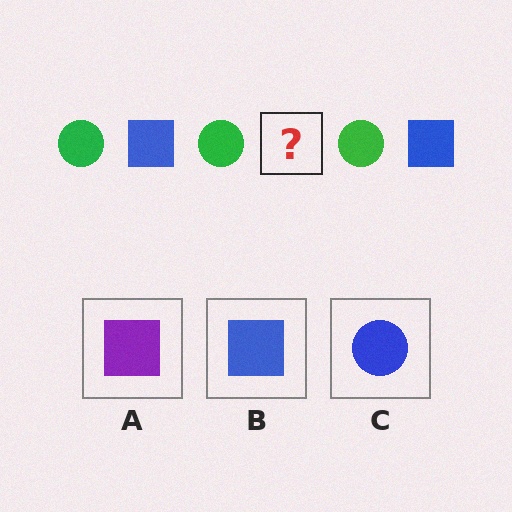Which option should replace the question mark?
Option B.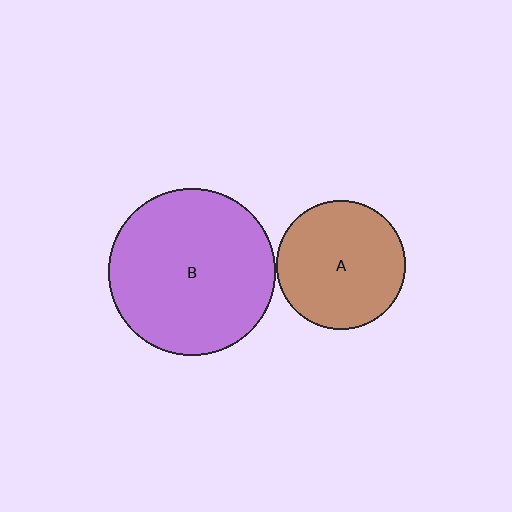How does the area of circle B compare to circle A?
Approximately 1.7 times.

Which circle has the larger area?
Circle B (purple).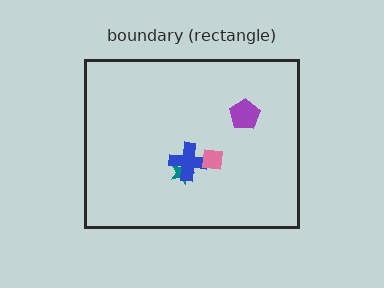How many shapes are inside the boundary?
4 inside, 0 outside.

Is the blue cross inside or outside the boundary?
Inside.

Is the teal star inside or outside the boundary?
Inside.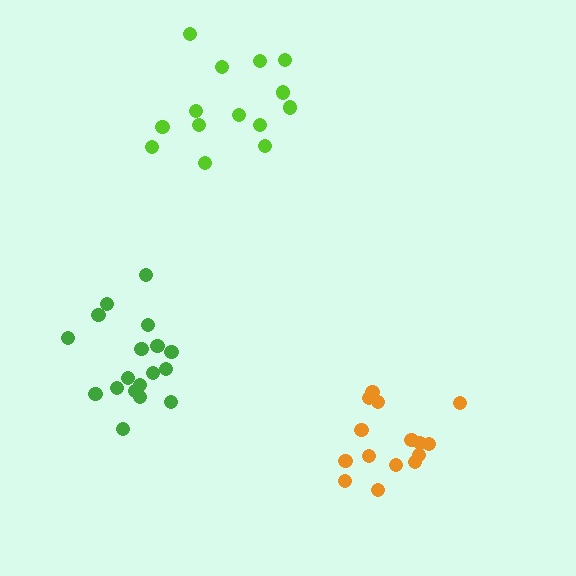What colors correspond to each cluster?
The clusters are colored: green, lime, orange.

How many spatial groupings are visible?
There are 3 spatial groupings.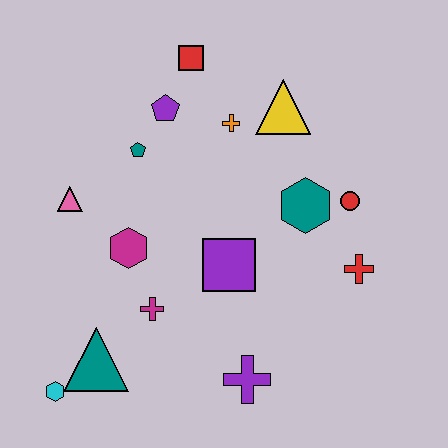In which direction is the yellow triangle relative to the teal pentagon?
The yellow triangle is to the right of the teal pentagon.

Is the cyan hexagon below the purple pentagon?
Yes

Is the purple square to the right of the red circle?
No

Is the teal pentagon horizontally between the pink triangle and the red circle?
Yes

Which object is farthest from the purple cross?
The red square is farthest from the purple cross.